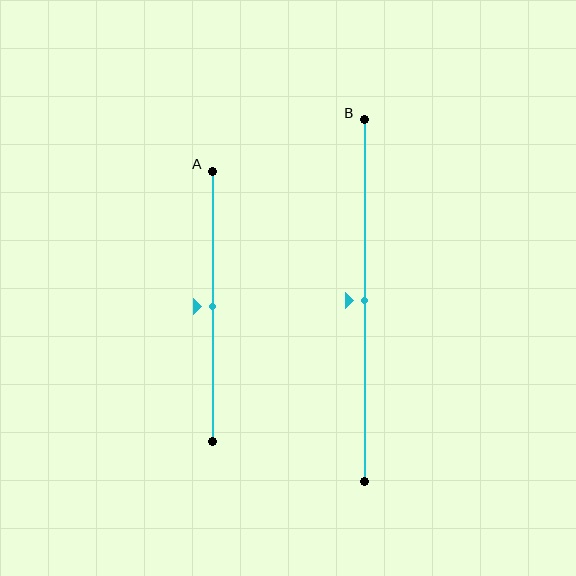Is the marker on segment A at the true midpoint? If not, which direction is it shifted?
Yes, the marker on segment A is at the true midpoint.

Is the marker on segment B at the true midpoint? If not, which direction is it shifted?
Yes, the marker on segment B is at the true midpoint.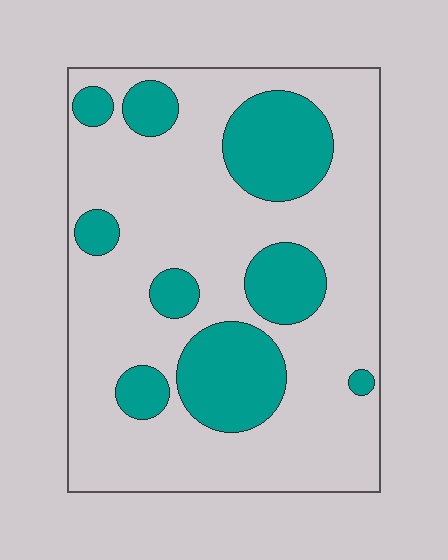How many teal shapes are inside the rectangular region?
9.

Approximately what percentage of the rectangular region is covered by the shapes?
Approximately 25%.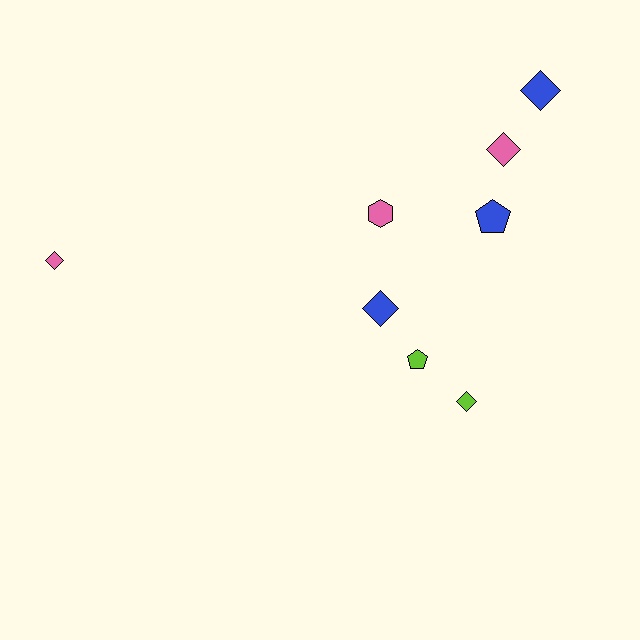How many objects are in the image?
There are 8 objects.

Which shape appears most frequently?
Diamond, with 5 objects.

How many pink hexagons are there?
There is 1 pink hexagon.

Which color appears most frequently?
Blue, with 3 objects.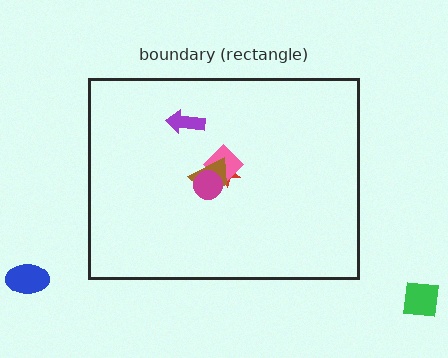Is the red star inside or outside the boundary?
Inside.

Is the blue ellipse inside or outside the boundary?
Outside.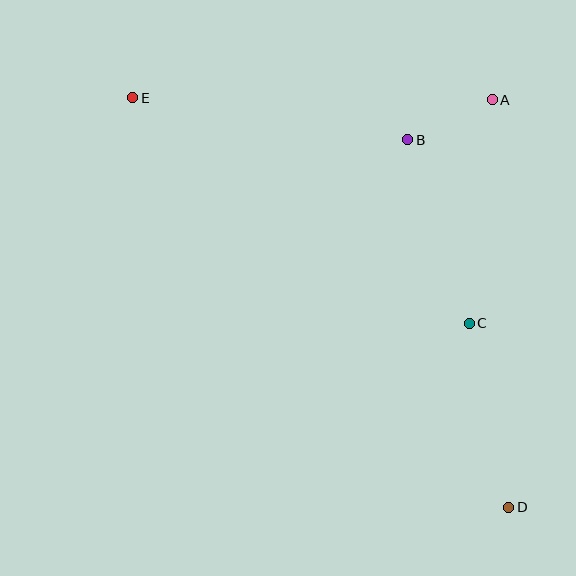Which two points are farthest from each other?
Points D and E are farthest from each other.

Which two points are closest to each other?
Points A and B are closest to each other.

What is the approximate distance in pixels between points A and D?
The distance between A and D is approximately 407 pixels.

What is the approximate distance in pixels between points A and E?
The distance between A and E is approximately 359 pixels.